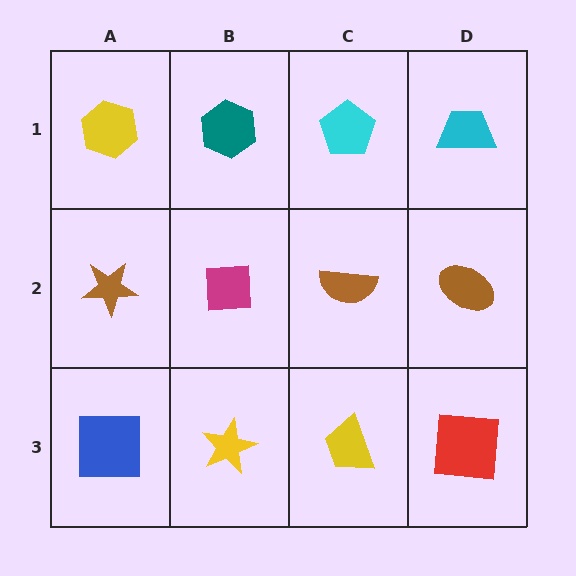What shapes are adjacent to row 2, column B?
A teal hexagon (row 1, column B), a yellow star (row 3, column B), a brown star (row 2, column A), a brown semicircle (row 2, column C).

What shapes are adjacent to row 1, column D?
A brown ellipse (row 2, column D), a cyan pentagon (row 1, column C).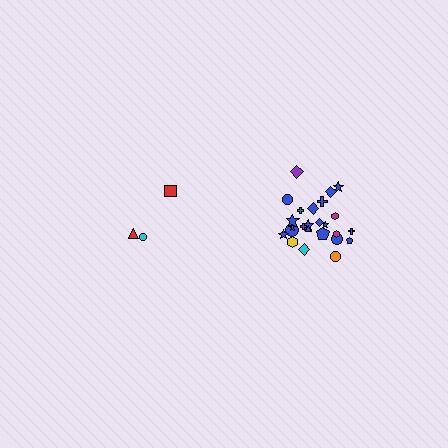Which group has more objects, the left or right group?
The right group.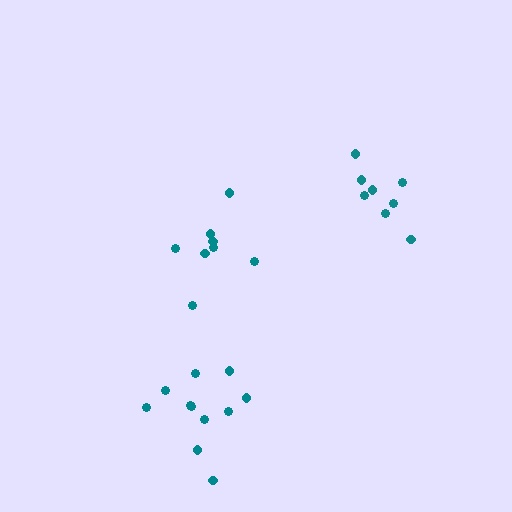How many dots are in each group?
Group 1: 8 dots, Group 2: 8 dots, Group 3: 11 dots (27 total).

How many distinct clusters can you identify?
There are 3 distinct clusters.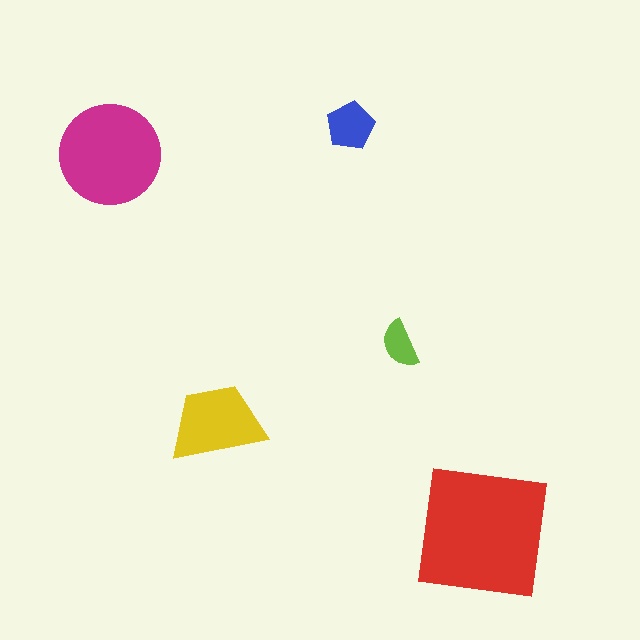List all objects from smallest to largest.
The lime semicircle, the blue pentagon, the yellow trapezoid, the magenta circle, the red square.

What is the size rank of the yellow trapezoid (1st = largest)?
3rd.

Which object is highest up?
The blue pentagon is topmost.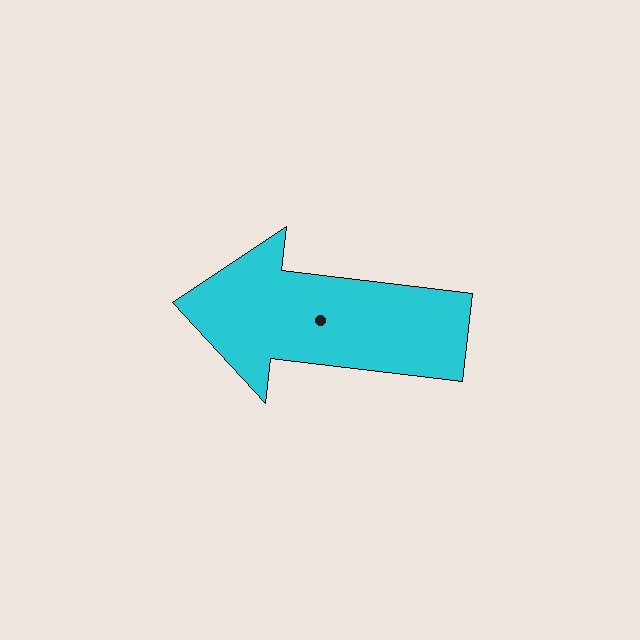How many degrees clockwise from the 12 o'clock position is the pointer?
Approximately 277 degrees.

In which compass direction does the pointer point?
West.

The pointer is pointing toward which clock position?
Roughly 9 o'clock.